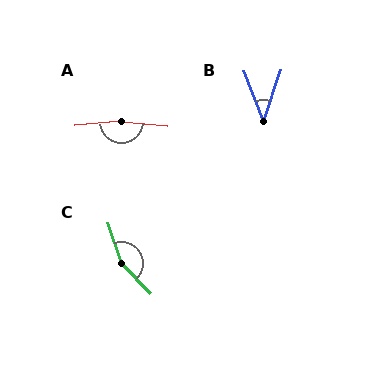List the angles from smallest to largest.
B (40°), C (154°), A (168°).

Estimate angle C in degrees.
Approximately 154 degrees.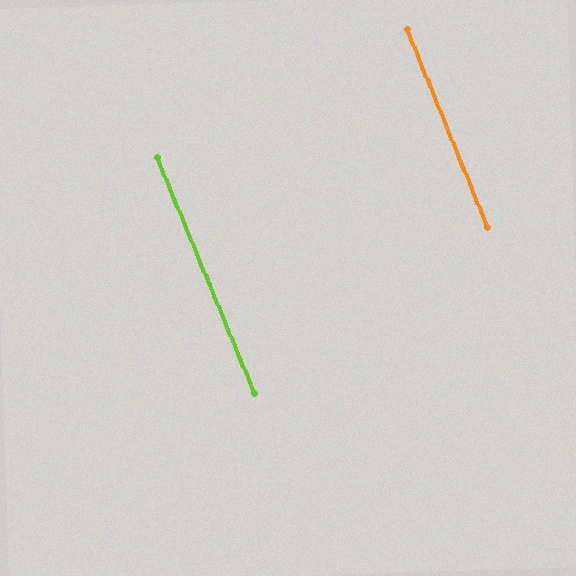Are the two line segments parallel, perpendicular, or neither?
Parallel — their directions differ by only 0.4°.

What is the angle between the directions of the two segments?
Approximately 0 degrees.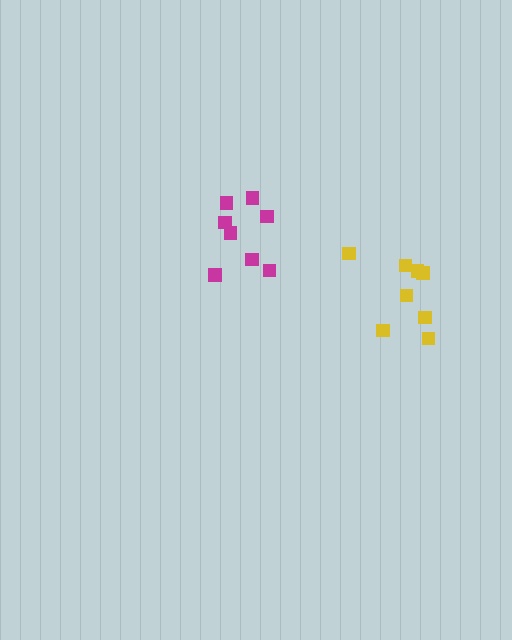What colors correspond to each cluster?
The clusters are colored: magenta, yellow.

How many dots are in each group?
Group 1: 8 dots, Group 2: 8 dots (16 total).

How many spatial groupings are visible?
There are 2 spatial groupings.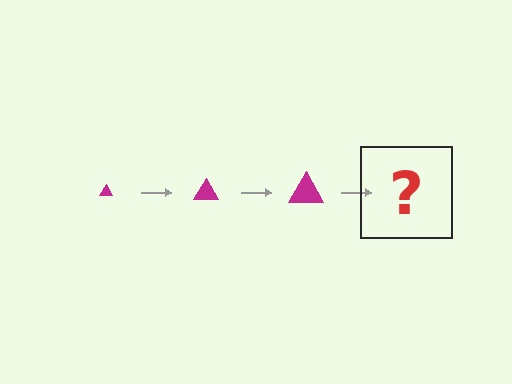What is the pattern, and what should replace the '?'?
The pattern is that the triangle gets progressively larger each step. The '?' should be a magenta triangle, larger than the previous one.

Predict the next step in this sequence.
The next step is a magenta triangle, larger than the previous one.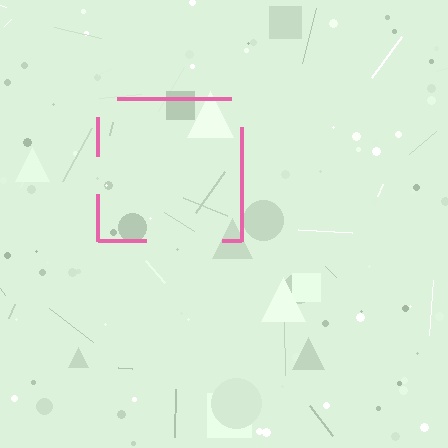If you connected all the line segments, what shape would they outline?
They would outline a square.